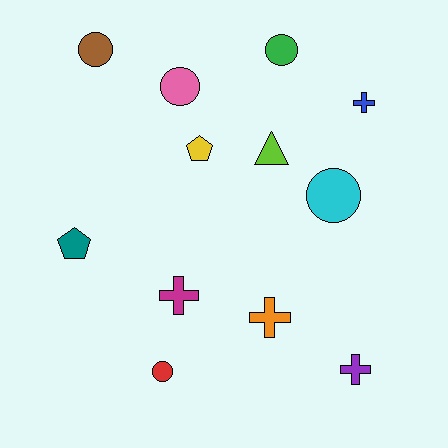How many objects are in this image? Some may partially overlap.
There are 12 objects.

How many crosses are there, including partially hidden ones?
There are 4 crosses.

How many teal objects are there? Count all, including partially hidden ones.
There is 1 teal object.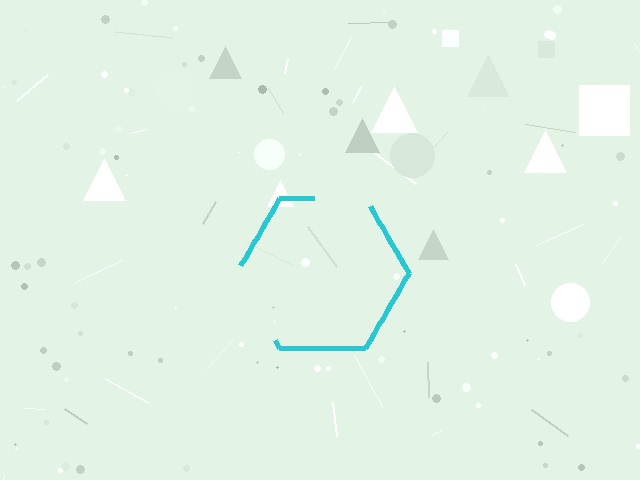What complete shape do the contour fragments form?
The contour fragments form a hexagon.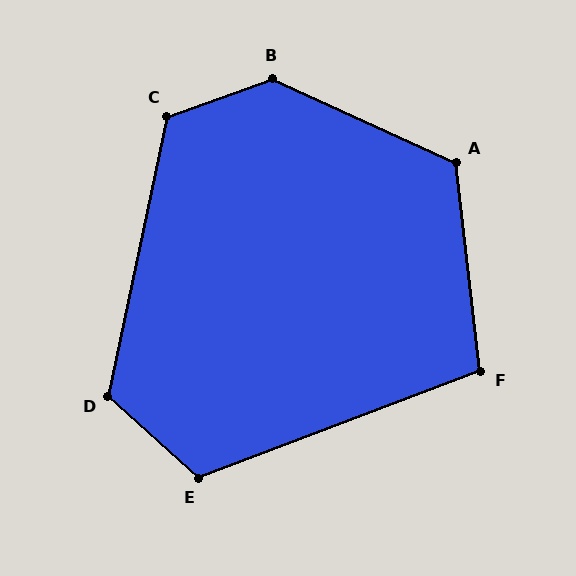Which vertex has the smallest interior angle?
F, at approximately 104 degrees.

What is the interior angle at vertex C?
Approximately 122 degrees (obtuse).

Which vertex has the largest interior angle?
B, at approximately 136 degrees.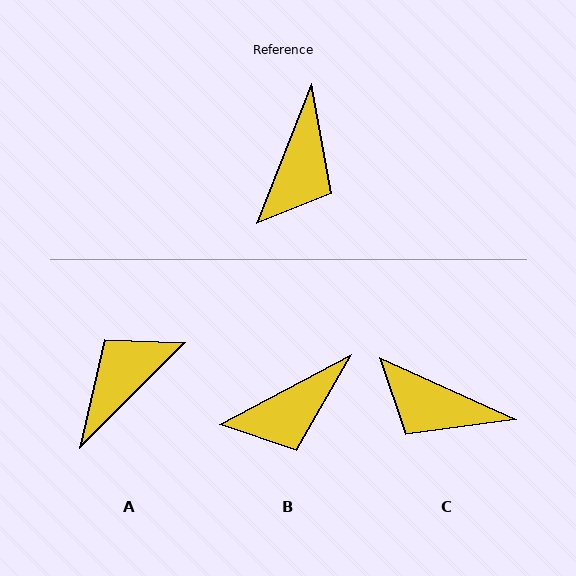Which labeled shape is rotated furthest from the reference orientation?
A, about 156 degrees away.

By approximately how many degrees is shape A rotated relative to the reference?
Approximately 156 degrees counter-clockwise.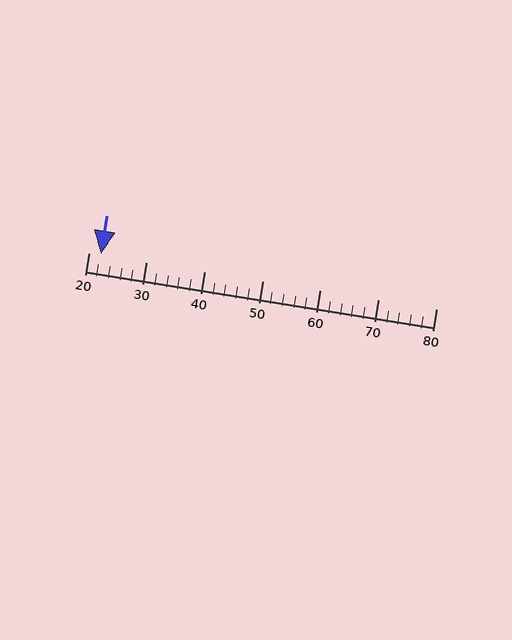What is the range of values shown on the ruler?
The ruler shows values from 20 to 80.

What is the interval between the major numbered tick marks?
The major tick marks are spaced 10 units apart.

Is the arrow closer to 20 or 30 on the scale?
The arrow is closer to 20.